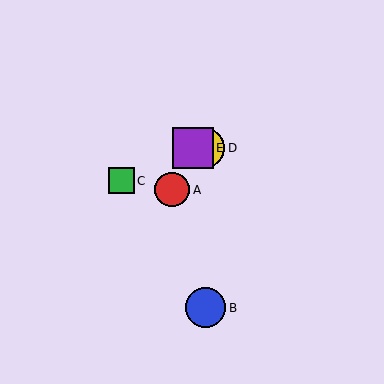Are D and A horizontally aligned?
No, D is at y≈148 and A is at y≈190.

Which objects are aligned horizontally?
Objects D, E are aligned horizontally.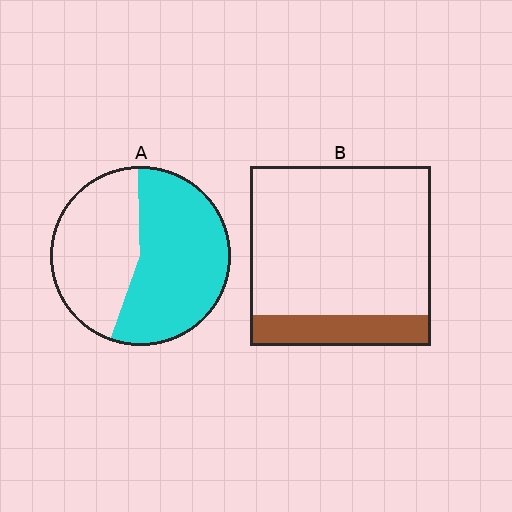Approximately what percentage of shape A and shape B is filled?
A is approximately 55% and B is approximately 15%.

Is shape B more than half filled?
No.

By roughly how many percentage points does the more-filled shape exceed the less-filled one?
By roughly 40 percentage points (A over B).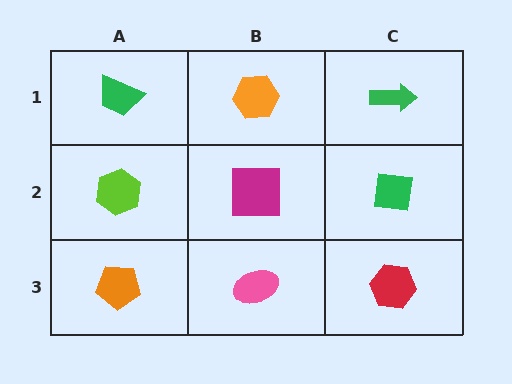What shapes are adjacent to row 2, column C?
A green arrow (row 1, column C), a red hexagon (row 3, column C), a magenta square (row 2, column B).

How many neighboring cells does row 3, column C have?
2.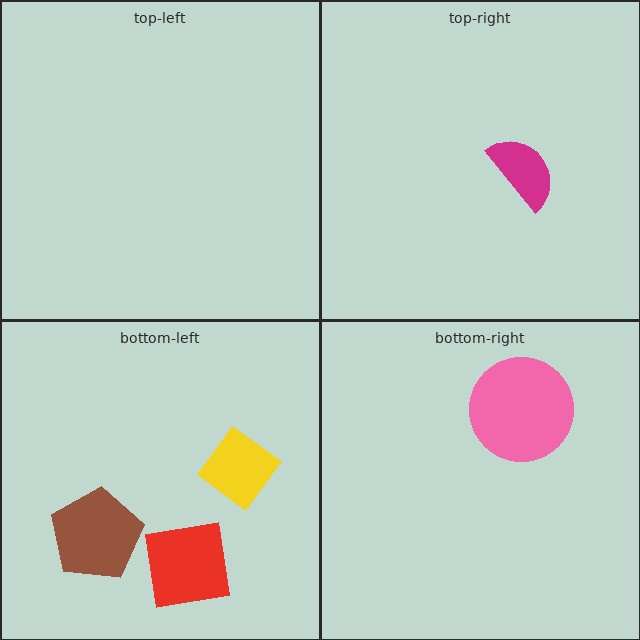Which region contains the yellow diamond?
The bottom-left region.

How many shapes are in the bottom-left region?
3.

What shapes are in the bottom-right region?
The pink circle.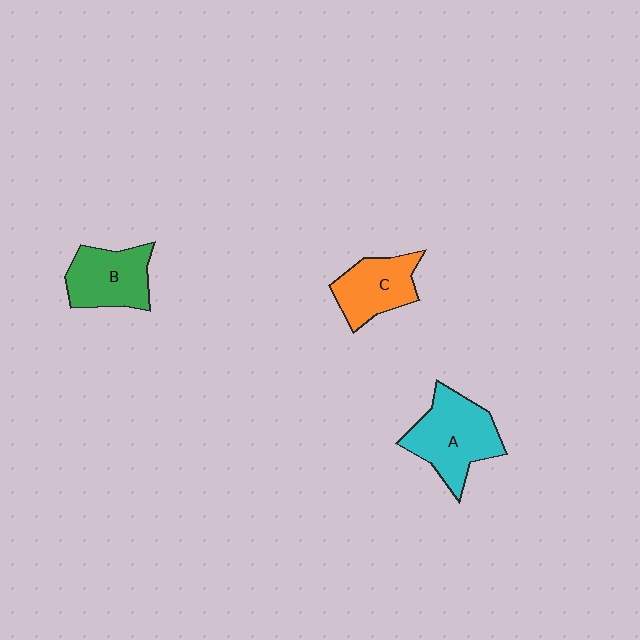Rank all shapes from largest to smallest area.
From largest to smallest: A (cyan), B (green), C (orange).